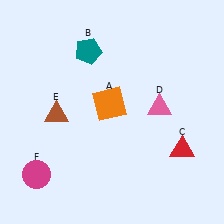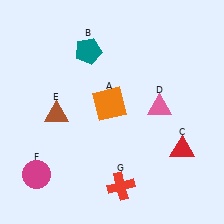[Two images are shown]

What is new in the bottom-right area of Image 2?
A red cross (G) was added in the bottom-right area of Image 2.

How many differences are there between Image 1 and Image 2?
There is 1 difference between the two images.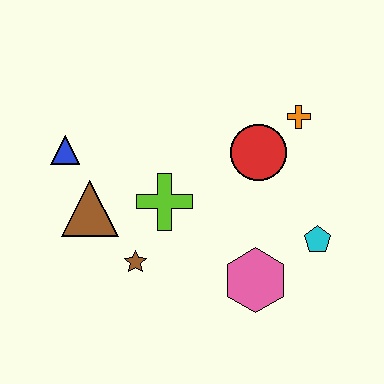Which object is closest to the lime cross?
The brown star is closest to the lime cross.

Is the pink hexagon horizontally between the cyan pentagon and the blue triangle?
Yes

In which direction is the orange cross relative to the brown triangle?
The orange cross is to the right of the brown triangle.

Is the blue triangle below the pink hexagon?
No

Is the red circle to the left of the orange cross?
Yes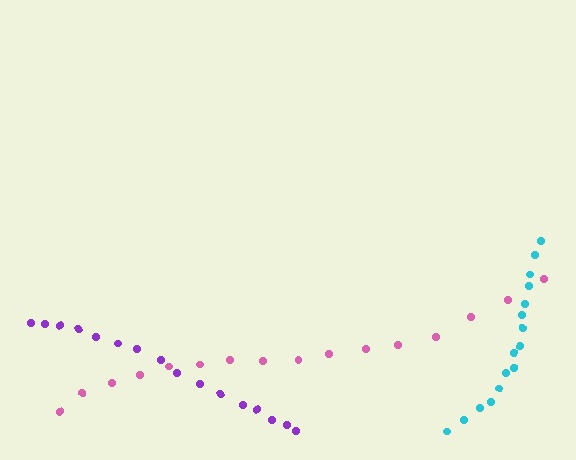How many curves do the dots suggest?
There are 3 distinct paths.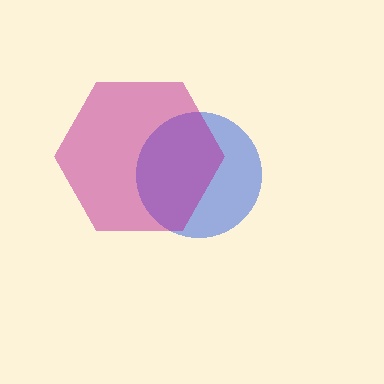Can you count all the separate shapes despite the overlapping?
Yes, there are 2 separate shapes.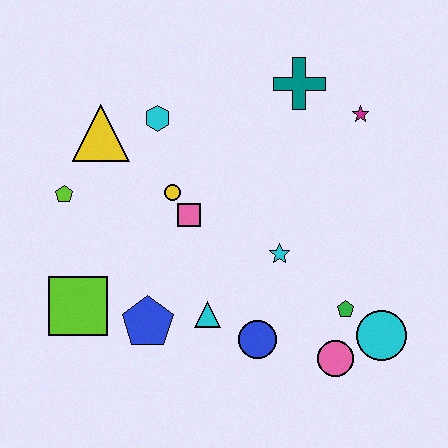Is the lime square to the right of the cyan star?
No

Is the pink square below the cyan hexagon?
Yes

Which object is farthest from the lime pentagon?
The cyan circle is farthest from the lime pentagon.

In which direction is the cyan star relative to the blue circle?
The cyan star is above the blue circle.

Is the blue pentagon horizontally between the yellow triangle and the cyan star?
Yes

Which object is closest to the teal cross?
The magenta star is closest to the teal cross.